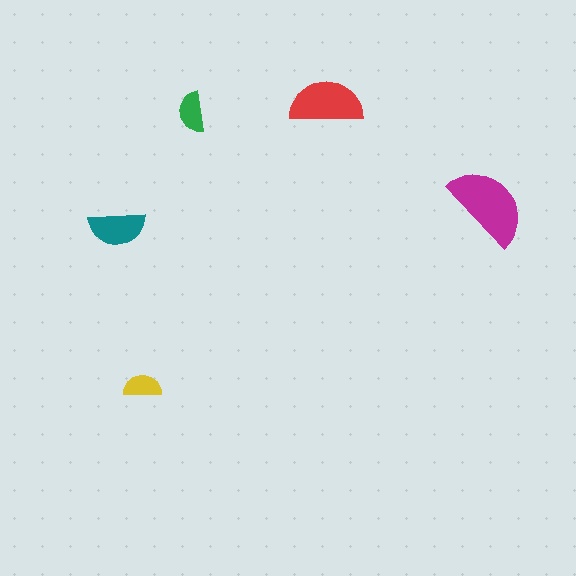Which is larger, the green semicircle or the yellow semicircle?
The green one.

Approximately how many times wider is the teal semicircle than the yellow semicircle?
About 1.5 times wider.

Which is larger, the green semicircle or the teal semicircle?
The teal one.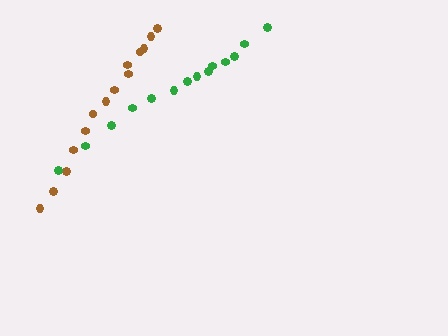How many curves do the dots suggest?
There are 2 distinct paths.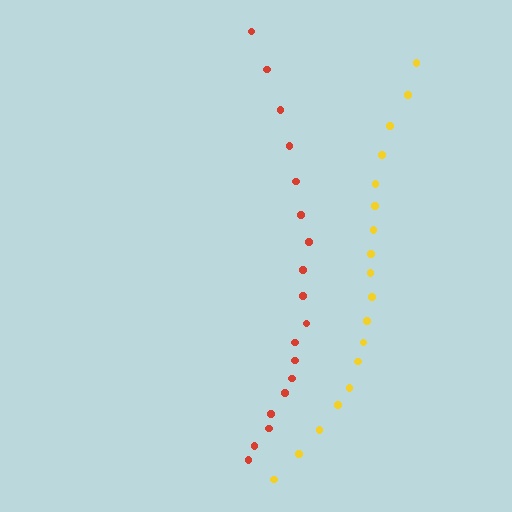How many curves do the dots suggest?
There are 2 distinct paths.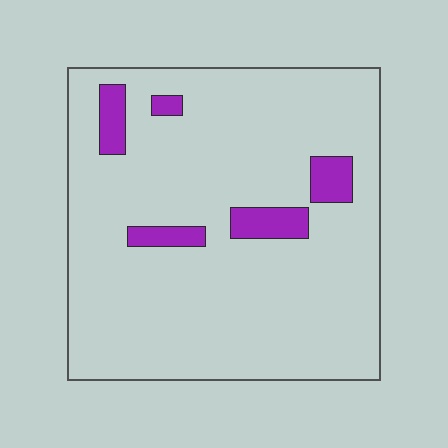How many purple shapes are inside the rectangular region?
5.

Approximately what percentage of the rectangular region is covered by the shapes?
Approximately 10%.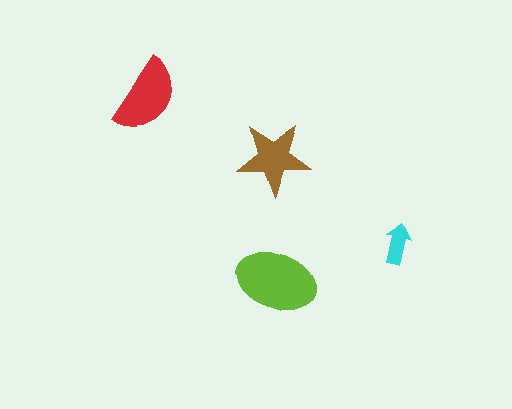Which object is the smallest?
The cyan arrow.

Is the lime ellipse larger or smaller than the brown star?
Larger.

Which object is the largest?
The lime ellipse.